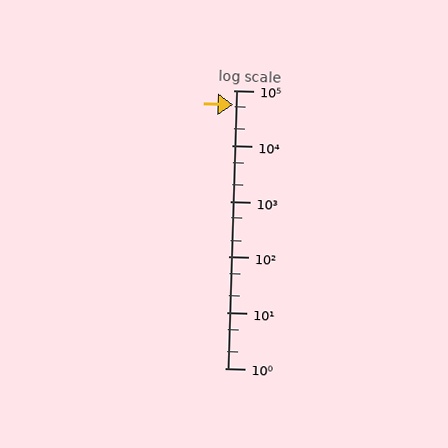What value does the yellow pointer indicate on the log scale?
The pointer indicates approximately 54000.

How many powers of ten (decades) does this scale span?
The scale spans 5 decades, from 1 to 100000.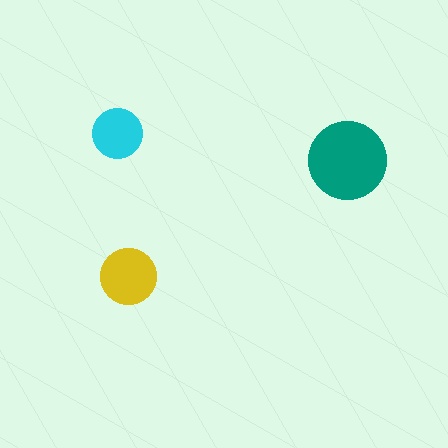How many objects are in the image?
There are 3 objects in the image.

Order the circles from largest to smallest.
the teal one, the yellow one, the cyan one.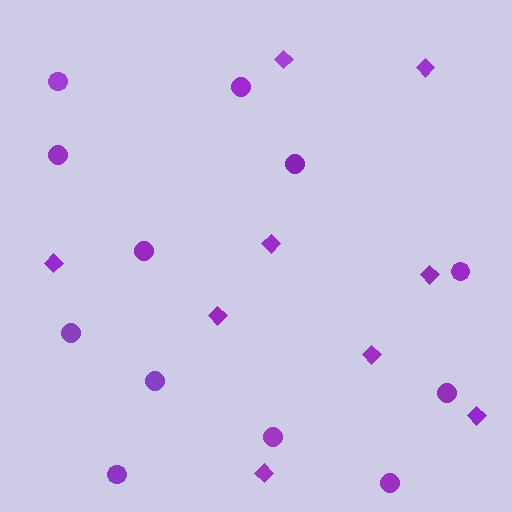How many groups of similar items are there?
There are 2 groups: one group of diamonds (9) and one group of circles (12).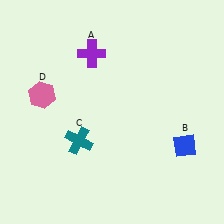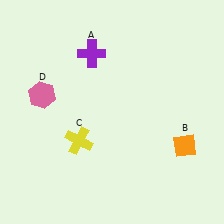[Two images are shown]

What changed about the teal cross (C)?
In Image 1, C is teal. In Image 2, it changed to yellow.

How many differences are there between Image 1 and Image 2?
There are 2 differences between the two images.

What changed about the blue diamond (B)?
In Image 1, B is blue. In Image 2, it changed to orange.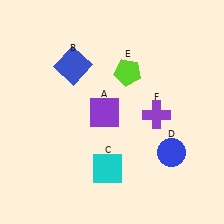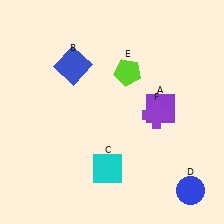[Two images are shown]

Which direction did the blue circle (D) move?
The blue circle (D) moved down.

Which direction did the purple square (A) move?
The purple square (A) moved right.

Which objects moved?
The objects that moved are: the purple square (A), the blue circle (D).